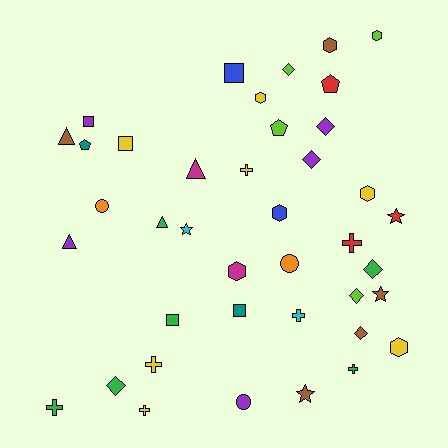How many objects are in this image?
There are 40 objects.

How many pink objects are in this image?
There are no pink objects.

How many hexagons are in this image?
There are 7 hexagons.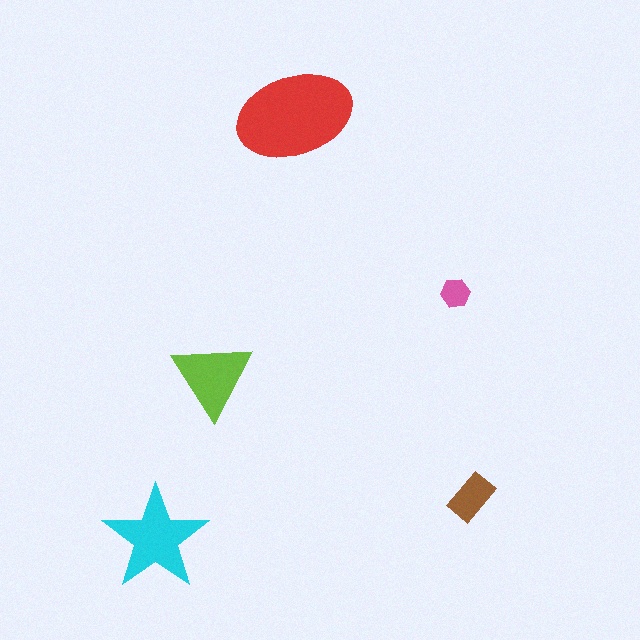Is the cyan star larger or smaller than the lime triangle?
Larger.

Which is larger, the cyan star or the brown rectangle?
The cyan star.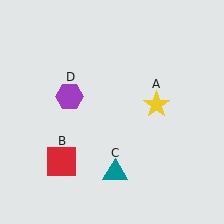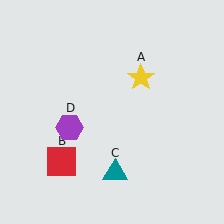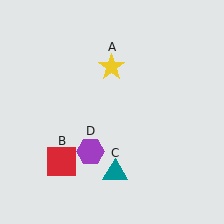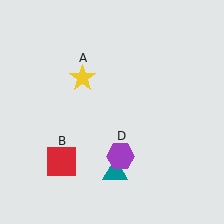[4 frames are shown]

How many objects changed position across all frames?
2 objects changed position: yellow star (object A), purple hexagon (object D).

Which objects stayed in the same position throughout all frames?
Red square (object B) and teal triangle (object C) remained stationary.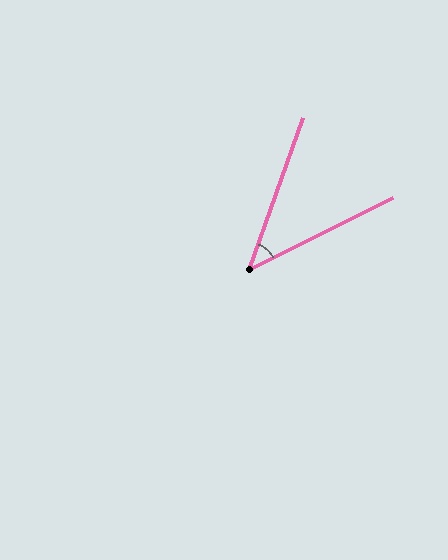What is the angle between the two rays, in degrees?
Approximately 44 degrees.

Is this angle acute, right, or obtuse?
It is acute.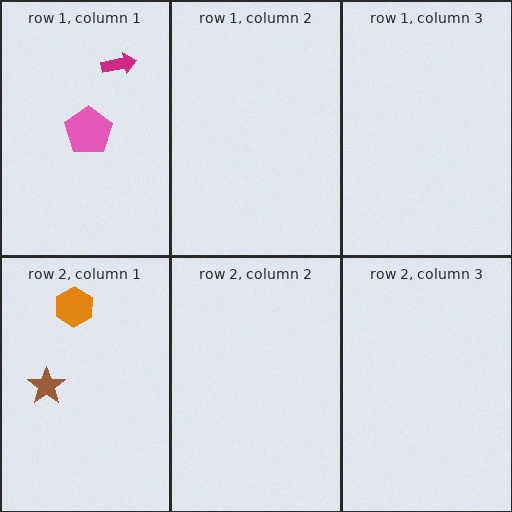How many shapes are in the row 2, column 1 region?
2.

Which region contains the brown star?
The row 2, column 1 region.